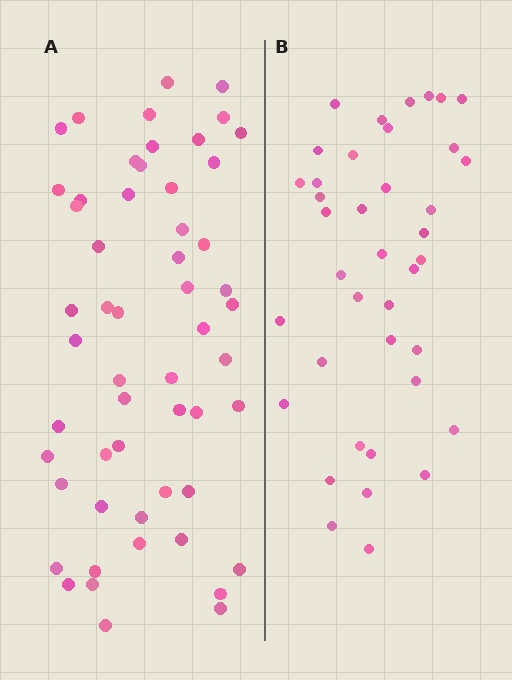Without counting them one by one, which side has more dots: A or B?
Region A (the left region) has more dots.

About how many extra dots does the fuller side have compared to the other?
Region A has approximately 15 more dots than region B.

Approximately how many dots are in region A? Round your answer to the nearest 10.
About 60 dots. (The exact count is 55, which rounds to 60.)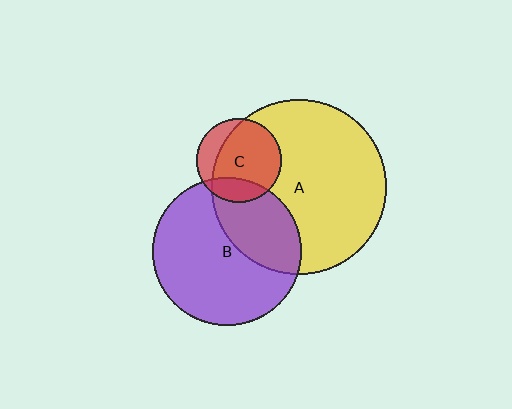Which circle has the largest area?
Circle A (yellow).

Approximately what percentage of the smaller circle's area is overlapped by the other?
Approximately 80%.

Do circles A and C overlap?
Yes.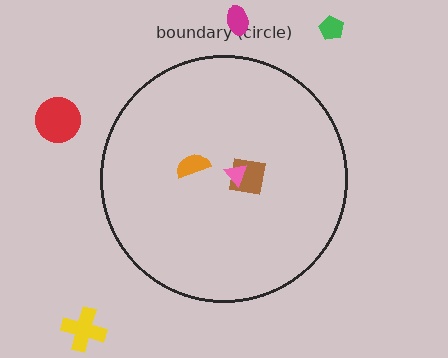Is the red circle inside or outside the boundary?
Outside.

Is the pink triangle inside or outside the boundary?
Inside.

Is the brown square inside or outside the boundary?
Inside.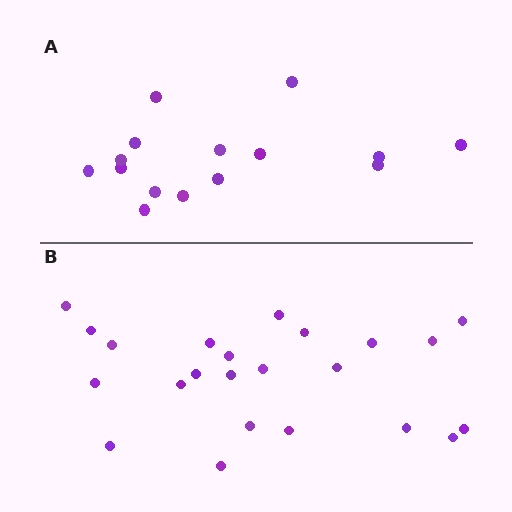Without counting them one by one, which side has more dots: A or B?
Region B (the bottom region) has more dots.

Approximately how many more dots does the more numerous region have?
Region B has roughly 8 or so more dots than region A.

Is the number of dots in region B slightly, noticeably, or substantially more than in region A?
Region B has substantially more. The ratio is roughly 1.5 to 1.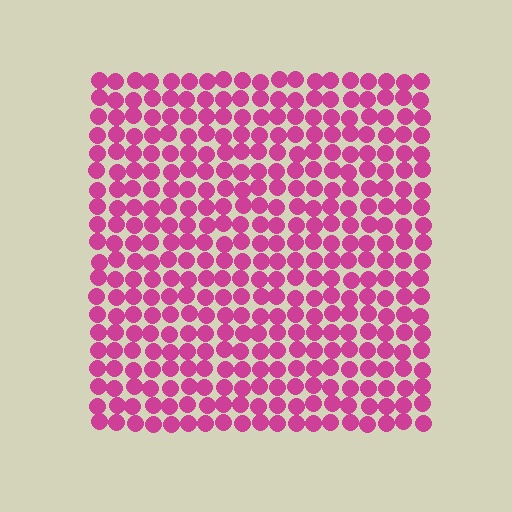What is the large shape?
The large shape is a square.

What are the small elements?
The small elements are circles.